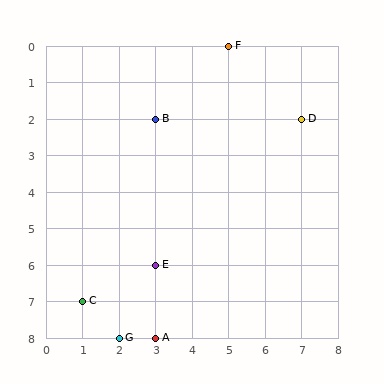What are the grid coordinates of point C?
Point C is at grid coordinates (1, 7).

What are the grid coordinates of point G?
Point G is at grid coordinates (2, 8).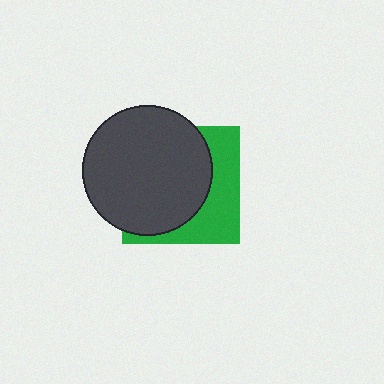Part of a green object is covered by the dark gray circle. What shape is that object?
It is a square.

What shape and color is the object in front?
The object in front is a dark gray circle.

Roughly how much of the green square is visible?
A small part of it is visible (roughly 36%).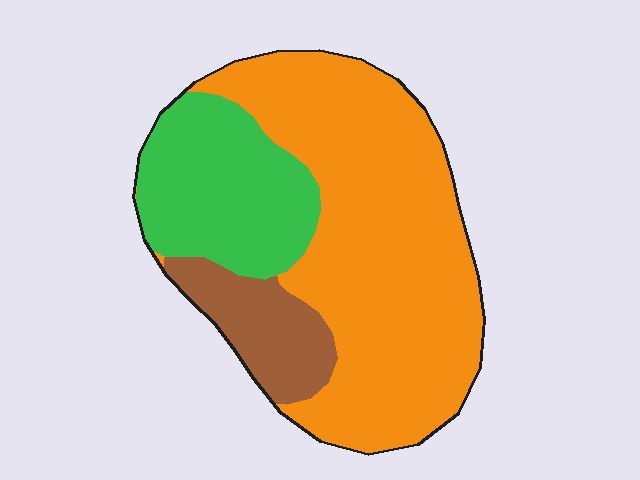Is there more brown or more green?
Green.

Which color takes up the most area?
Orange, at roughly 60%.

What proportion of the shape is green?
Green takes up about one quarter (1/4) of the shape.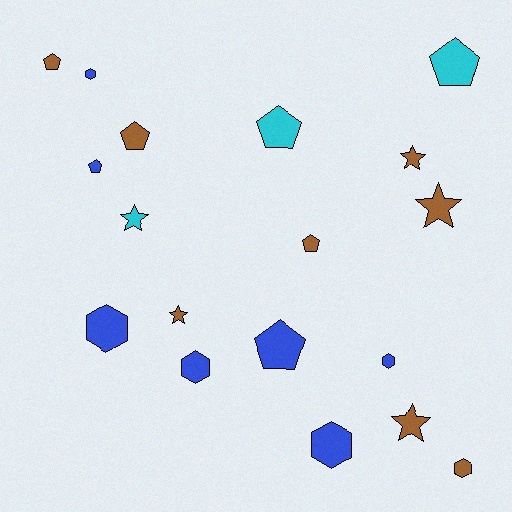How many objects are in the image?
There are 18 objects.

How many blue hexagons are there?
There are 5 blue hexagons.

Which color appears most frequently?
Brown, with 8 objects.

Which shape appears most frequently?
Pentagon, with 7 objects.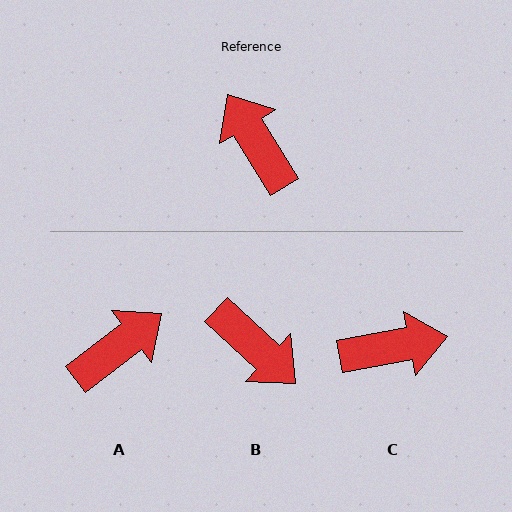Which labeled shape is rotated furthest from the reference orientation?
B, about 165 degrees away.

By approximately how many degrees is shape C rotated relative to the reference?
Approximately 111 degrees clockwise.